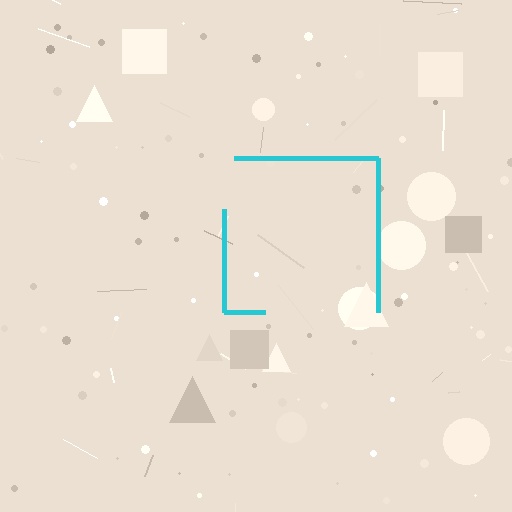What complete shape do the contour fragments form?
The contour fragments form a square.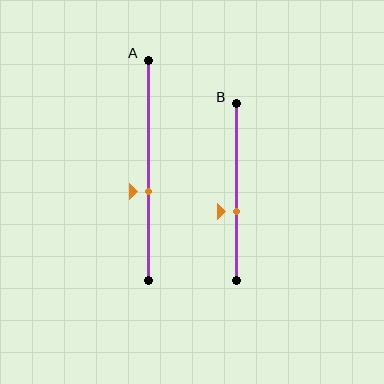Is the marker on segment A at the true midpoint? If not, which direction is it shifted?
No, the marker on segment A is shifted downward by about 10% of the segment length.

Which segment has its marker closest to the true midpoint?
Segment A has its marker closest to the true midpoint.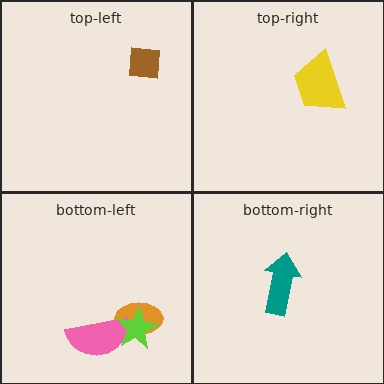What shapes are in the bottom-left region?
The orange ellipse, the pink semicircle, the lime star.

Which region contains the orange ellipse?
The bottom-left region.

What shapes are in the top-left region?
The brown square.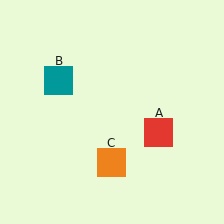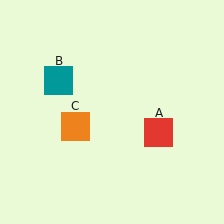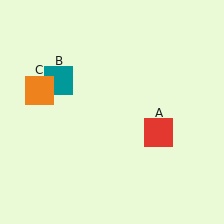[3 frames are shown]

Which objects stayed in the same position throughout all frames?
Red square (object A) and teal square (object B) remained stationary.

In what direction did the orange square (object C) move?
The orange square (object C) moved up and to the left.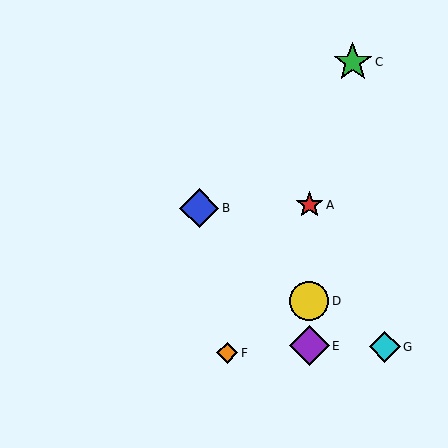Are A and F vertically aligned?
No, A is at x≈309 and F is at x≈227.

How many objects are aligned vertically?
3 objects (A, D, E) are aligned vertically.